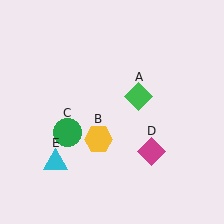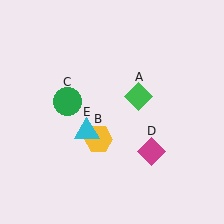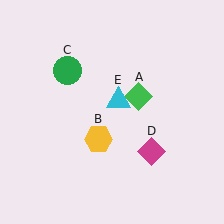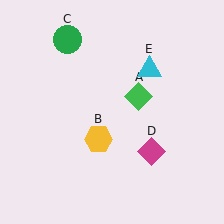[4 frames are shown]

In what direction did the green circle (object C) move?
The green circle (object C) moved up.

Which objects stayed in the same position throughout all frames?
Green diamond (object A) and yellow hexagon (object B) and magenta diamond (object D) remained stationary.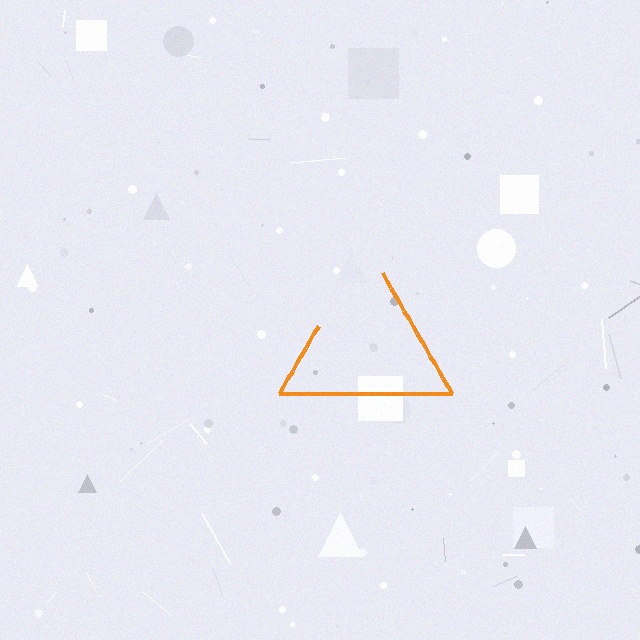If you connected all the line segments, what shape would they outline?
They would outline a triangle.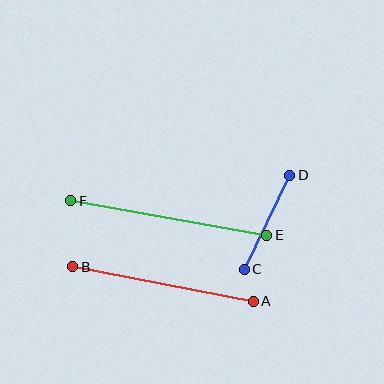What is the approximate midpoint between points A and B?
The midpoint is at approximately (163, 284) pixels.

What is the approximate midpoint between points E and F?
The midpoint is at approximately (169, 218) pixels.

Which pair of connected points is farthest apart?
Points E and F are farthest apart.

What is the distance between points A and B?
The distance is approximately 184 pixels.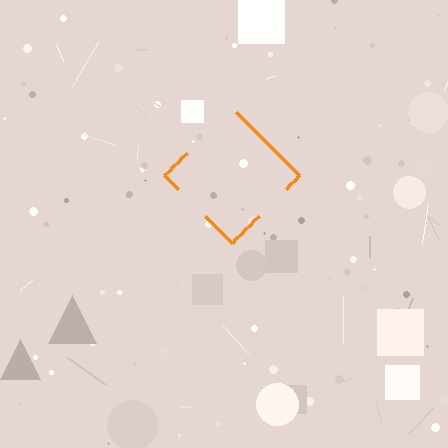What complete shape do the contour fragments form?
The contour fragments form a diamond.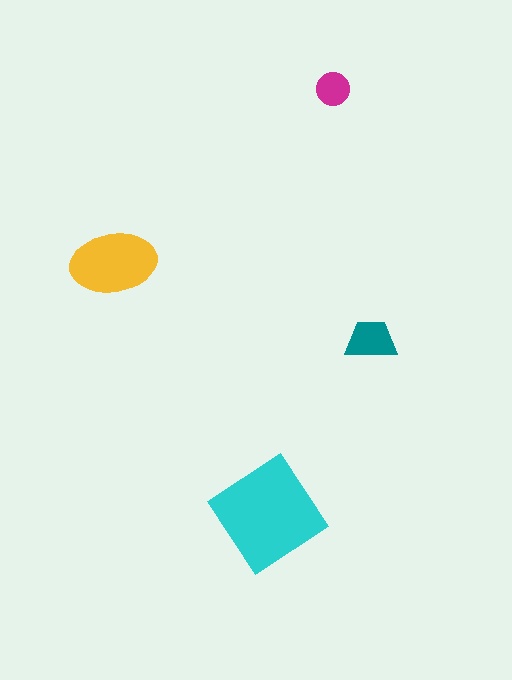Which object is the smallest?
The magenta circle.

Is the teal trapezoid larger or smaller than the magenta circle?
Larger.